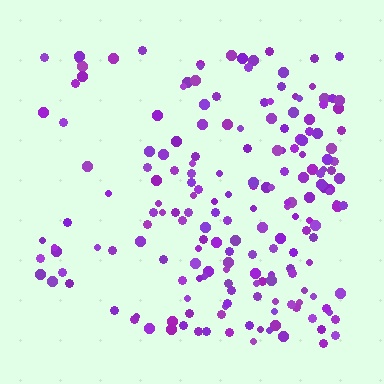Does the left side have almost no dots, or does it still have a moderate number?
Still a moderate number, just noticeably fewer than the right.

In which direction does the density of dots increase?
From left to right, with the right side densest.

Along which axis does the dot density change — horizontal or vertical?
Horizontal.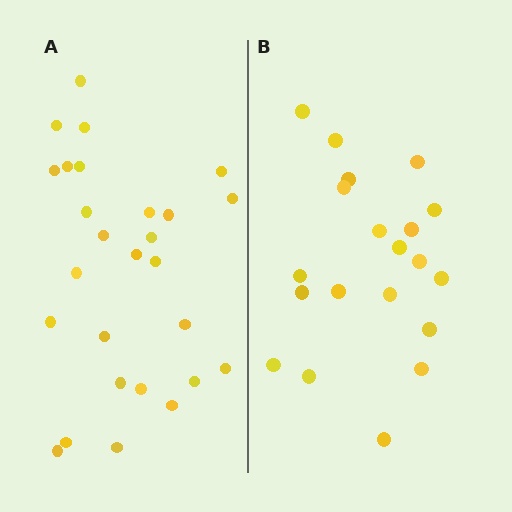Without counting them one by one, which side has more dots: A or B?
Region A (the left region) has more dots.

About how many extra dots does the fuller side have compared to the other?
Region A has roughly 8 or so more dots than region B.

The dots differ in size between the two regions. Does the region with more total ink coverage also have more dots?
No. Region B has more total ink coverage because its dots are larger, but region A actually contains more individual dots. Total area can be misleading — the number of items is what matters here.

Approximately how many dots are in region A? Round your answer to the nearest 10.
About 30 dots. (The exact count is 27, which rounds to 30.)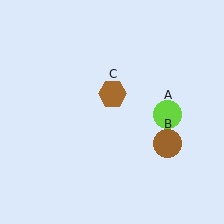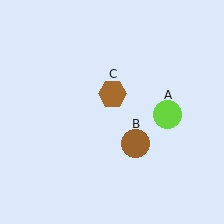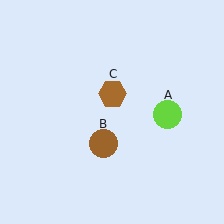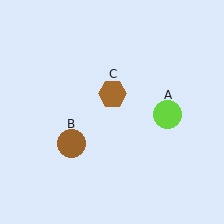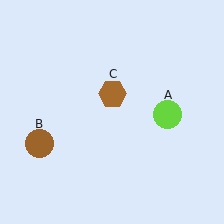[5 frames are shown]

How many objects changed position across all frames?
1 object changed position: brown circle (object B).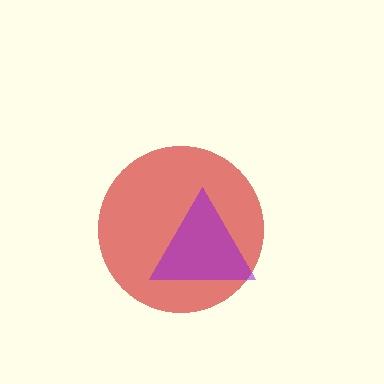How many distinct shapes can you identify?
There are 2 distinct shapes: a red circle, a purple triangle.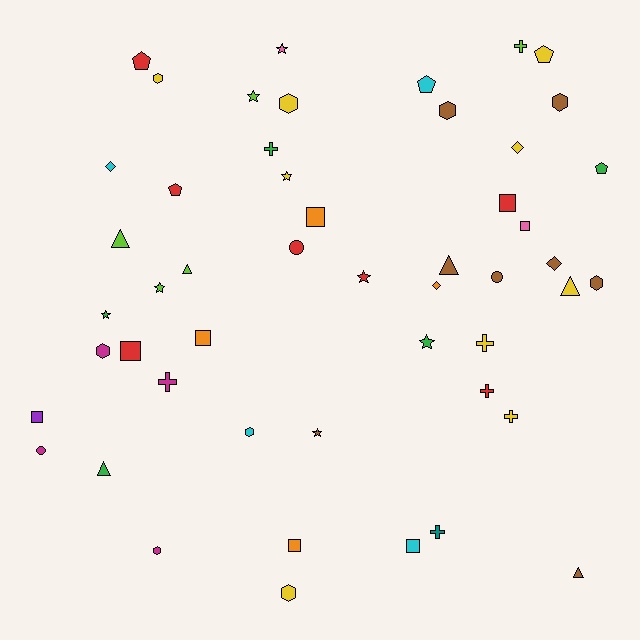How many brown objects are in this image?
There are 8 brown objects.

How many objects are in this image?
There are 50 objects.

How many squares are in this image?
There are 8 squares.